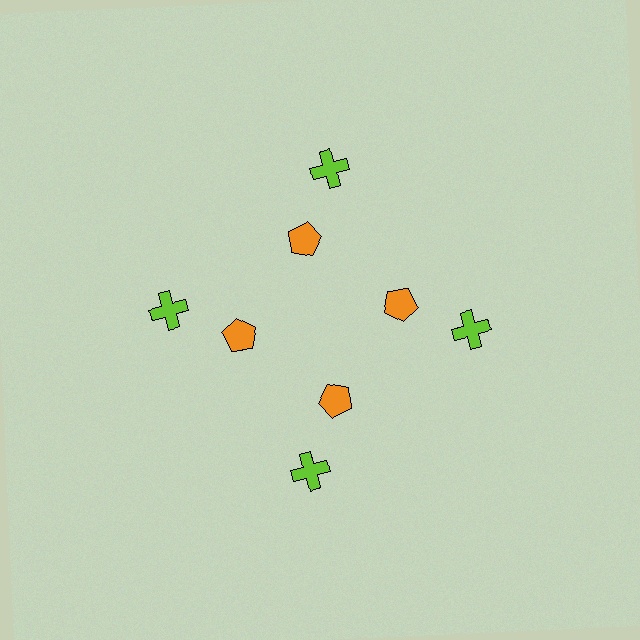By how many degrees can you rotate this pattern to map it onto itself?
The pattern maps onto itself every 90 degrees of rotation.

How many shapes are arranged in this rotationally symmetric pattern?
There are 8 shapes, arranged in 4 groups of 2.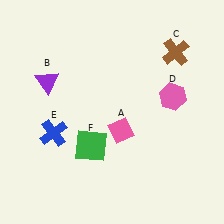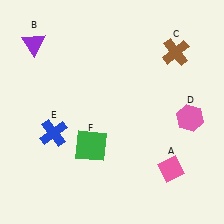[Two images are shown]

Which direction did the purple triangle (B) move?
The purple triangle (B) moved up.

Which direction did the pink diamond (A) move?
The pink diamond (A) moved right.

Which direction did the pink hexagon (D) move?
The pink hexagon (D) moved down.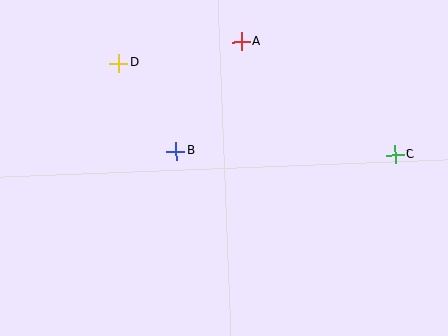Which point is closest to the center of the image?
Point B at (176, 151) is closest to the center.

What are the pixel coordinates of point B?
Point B is at (176, 151).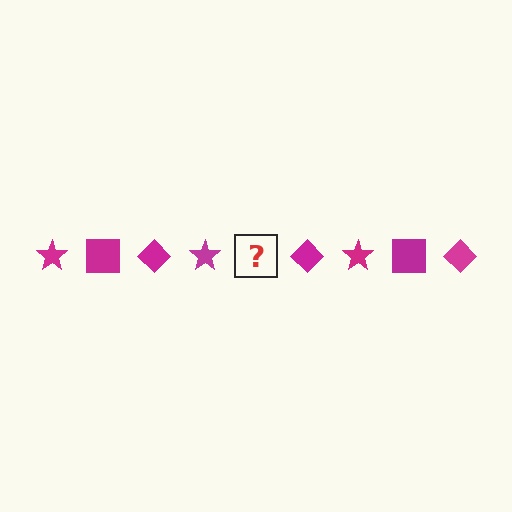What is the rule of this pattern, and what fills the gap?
The rule is that the pattern cycles through star, square, diamond shapes in magenta. The gap should be filled with a magenta square.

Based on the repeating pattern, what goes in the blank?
The blank should be a magenta square.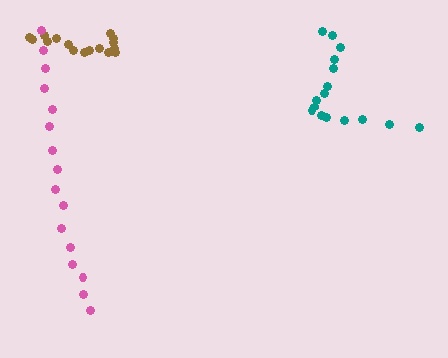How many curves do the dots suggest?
There are 3 distinct paths.